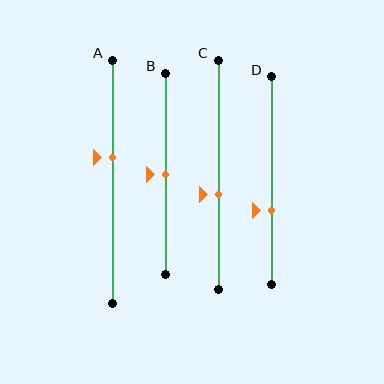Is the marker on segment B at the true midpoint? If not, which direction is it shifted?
Yes, the marker on segment B is at the true midpoint.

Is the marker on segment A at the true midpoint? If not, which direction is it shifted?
No, the marker on segment A is shifted upward by about 10% of the segment length.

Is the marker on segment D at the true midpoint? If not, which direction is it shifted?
No, the marker on segment D is shifted downward by about 14% of the segment length.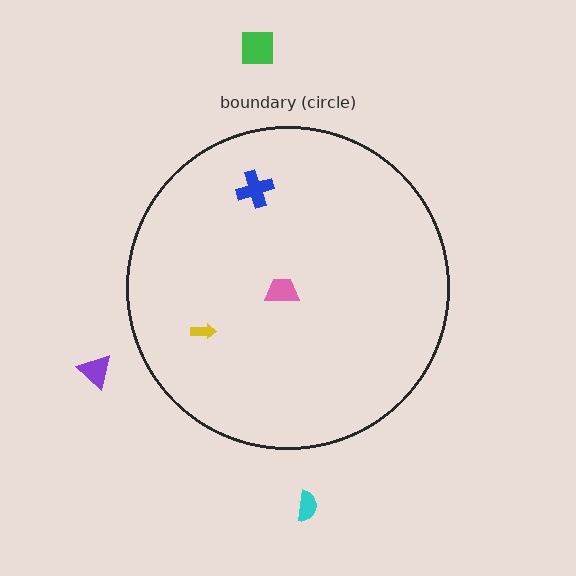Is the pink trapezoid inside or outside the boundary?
Inside.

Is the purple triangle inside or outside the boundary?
Outside.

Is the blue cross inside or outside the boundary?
Inside.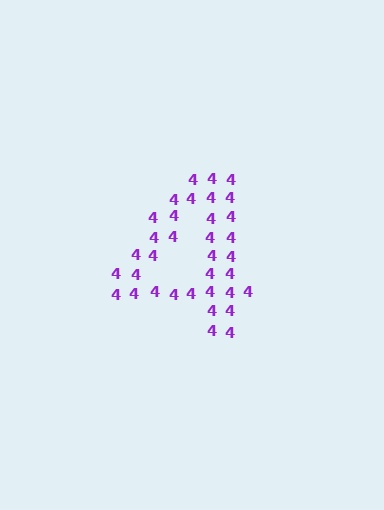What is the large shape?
The large shape is the digit 4.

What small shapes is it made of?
It is made of small digit 4's.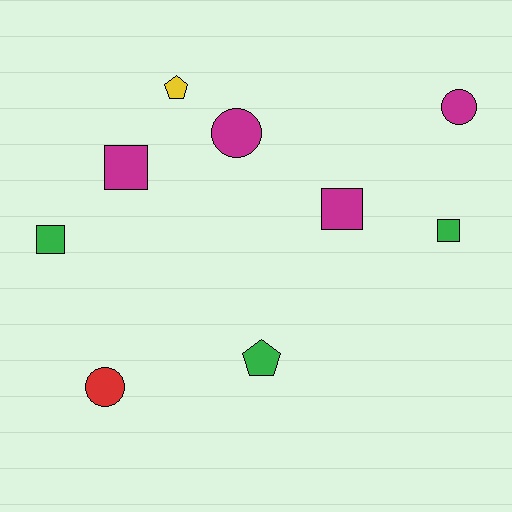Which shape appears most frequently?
Square, with 4 objects.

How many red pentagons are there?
There are no red pentagons.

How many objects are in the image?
There are 9 objects.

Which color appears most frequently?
Magenta, with 4 objects.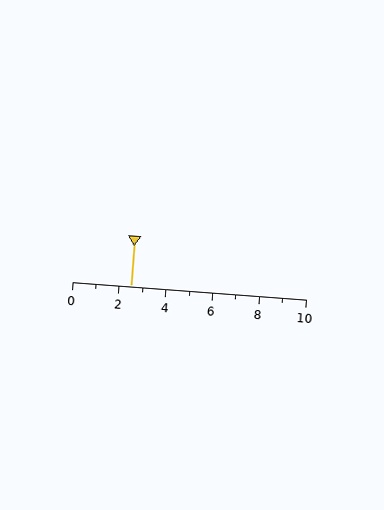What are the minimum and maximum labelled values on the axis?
The axis runs from 0 to 10.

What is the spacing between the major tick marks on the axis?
The major ticks are spaced 2 apart.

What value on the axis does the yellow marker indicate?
The marker indicates approximately 2.5.